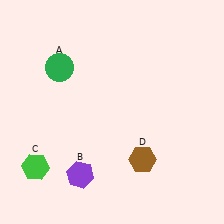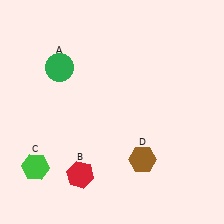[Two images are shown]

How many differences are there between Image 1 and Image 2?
There is 1 difference between the two images.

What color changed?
The hexagon (B) changed from purple in Image 1 to red in Image 2.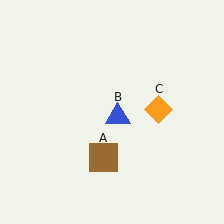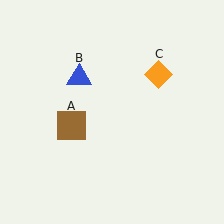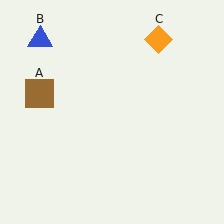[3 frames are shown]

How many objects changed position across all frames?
3 objects changed position: brown square (object A), blue triangle (object B), orange diamond (object C).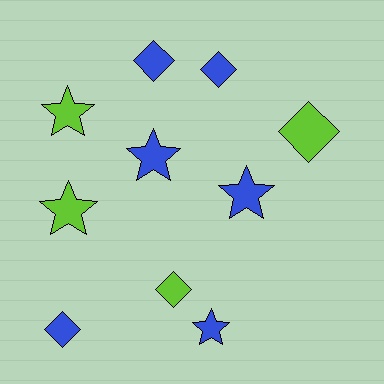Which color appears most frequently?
Blue, with 6 objects.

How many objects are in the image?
There are 10 objects.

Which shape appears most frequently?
Diamond, with 5 objects.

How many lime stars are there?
There are 2 lime stars.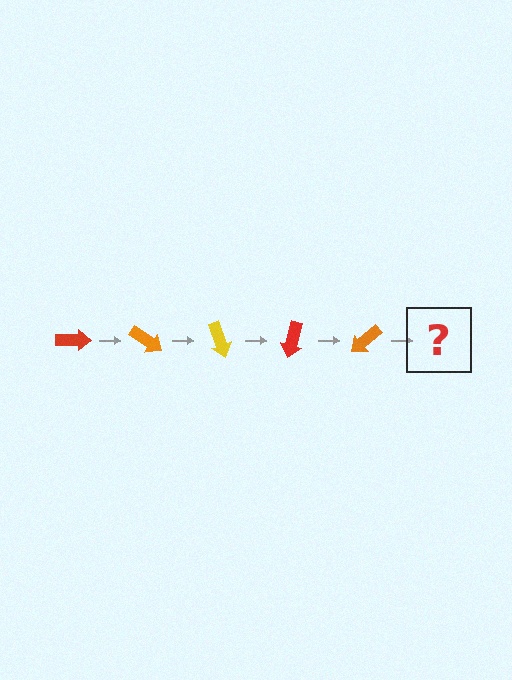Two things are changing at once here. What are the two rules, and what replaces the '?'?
The two rules are that it rotates 35 degrees each step and the color cycles through red, orange, and yellow. The '?' should be a yellow arrow, rotated 175 degrees from the start.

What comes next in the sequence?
The next element should be a yellow arrow, rotated 175 degrees from the start.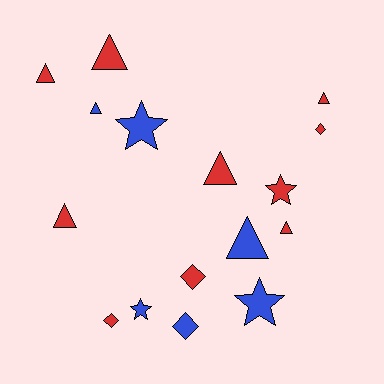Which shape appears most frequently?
Triangle, with 8 objects.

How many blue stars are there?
There are 3 blue stars.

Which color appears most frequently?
Red, with 10 objects.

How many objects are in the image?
There are 16 objects.